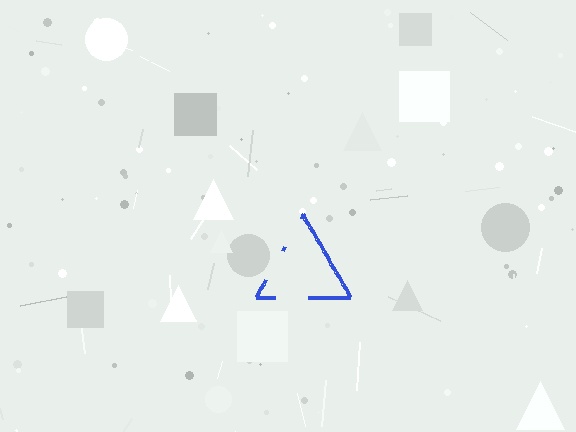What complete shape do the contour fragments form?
The contour fragments form a triangle.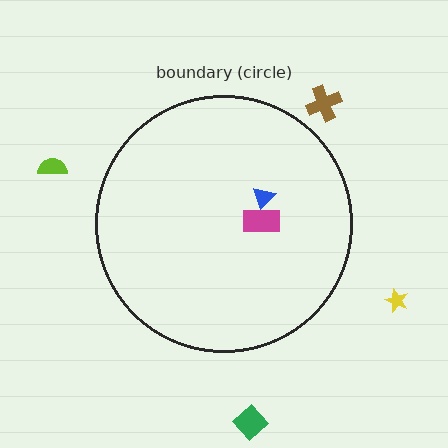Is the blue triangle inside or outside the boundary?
Inside.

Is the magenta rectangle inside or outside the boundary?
Inside.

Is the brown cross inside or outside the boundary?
Outside.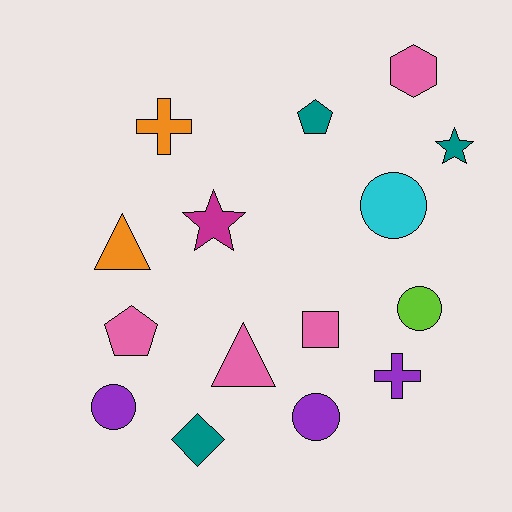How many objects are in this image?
There are 15 objects.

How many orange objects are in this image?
There are 2 orange objects.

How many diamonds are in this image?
There is 1 diamond.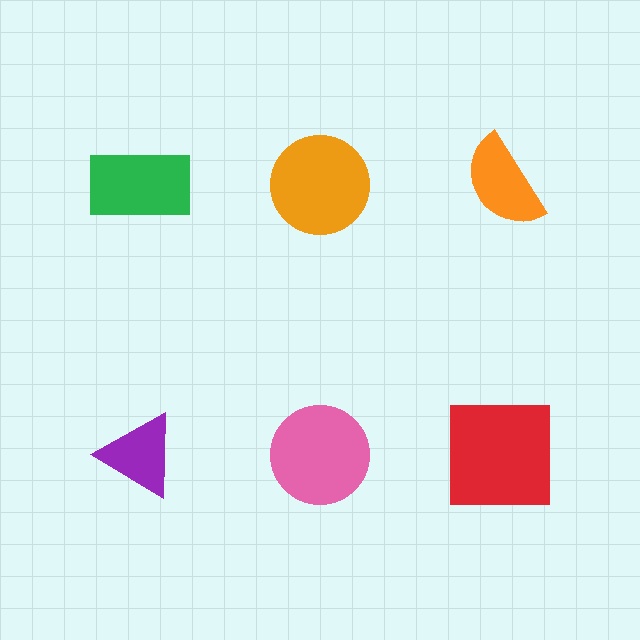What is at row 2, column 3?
A red square.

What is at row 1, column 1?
A green rectangle.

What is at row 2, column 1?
A purple triangle.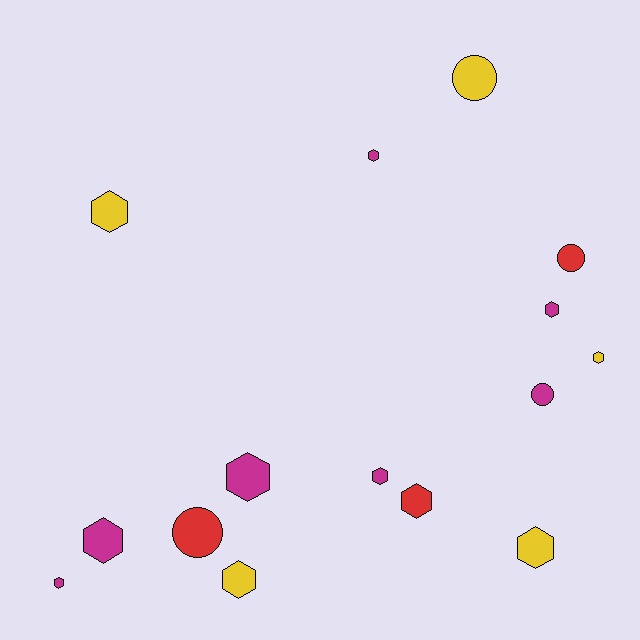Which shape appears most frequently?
Hexagon, with 11 objects.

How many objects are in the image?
There are 15 objects.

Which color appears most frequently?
Magenta, with 7 objects.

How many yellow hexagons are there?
There are 4 yellow hexagons.